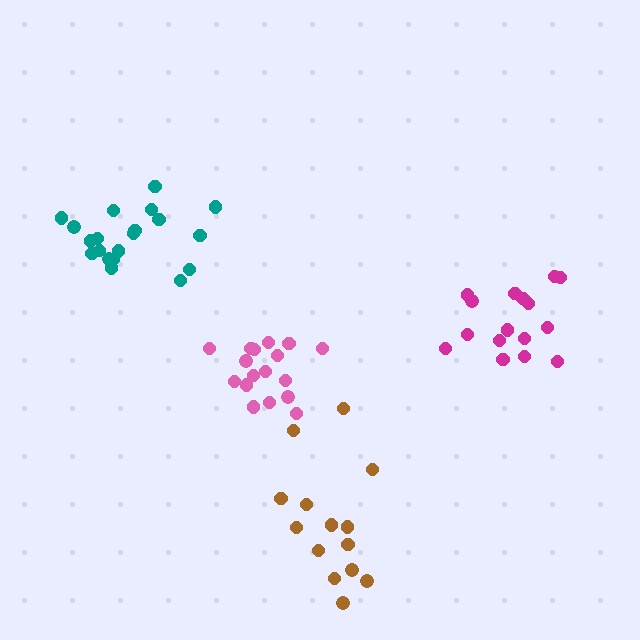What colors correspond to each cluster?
The clusters are colored: brown, teal, magenta, pink.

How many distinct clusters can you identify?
There are 4 distinct clusters.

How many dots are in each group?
Group 1: 14 dots, Group 2: 20 dots, Group 3: 16 dots, Group 4: 17 dots (67 total).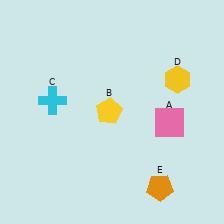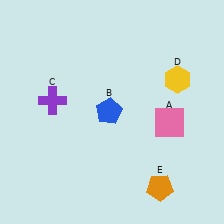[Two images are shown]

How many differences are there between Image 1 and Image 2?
There are 2 differences between the two images.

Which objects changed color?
B changed from yellow to blue. C changed from cyan to purple.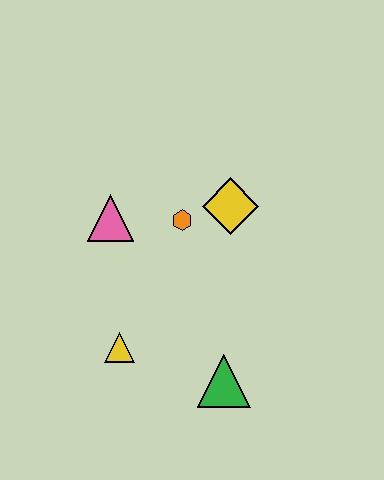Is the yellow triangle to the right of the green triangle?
No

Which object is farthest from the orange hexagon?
The green triangle is farthest from the orange hexagon.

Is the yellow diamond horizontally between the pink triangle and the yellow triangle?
No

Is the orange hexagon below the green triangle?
No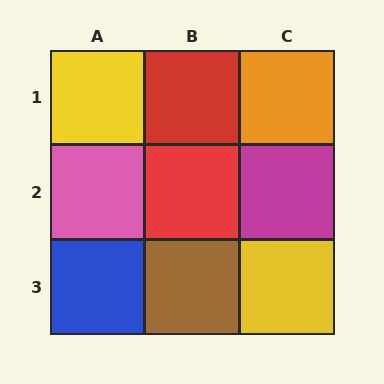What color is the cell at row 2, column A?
Pink.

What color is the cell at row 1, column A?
Yellow.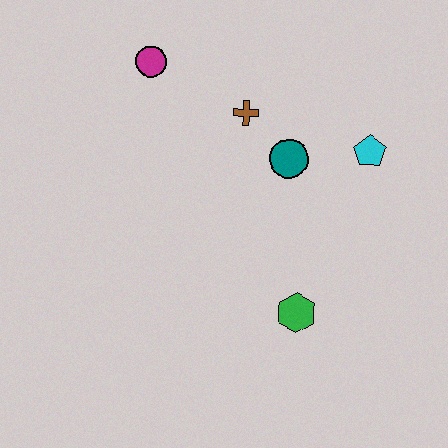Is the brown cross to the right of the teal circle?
No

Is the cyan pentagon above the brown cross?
No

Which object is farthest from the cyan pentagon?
The magenta circle is farthest from the cyan pentagon.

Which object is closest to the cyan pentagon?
The teal circle is closest to the cyan pentagon.